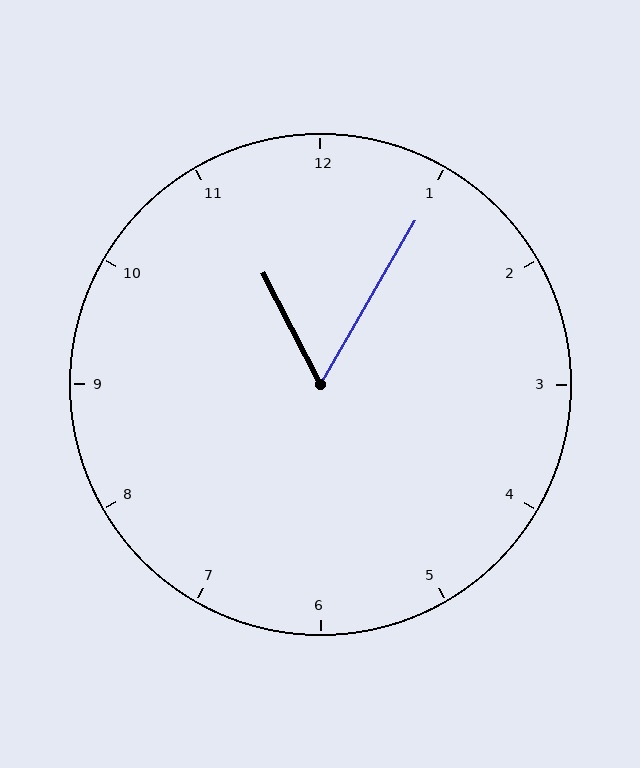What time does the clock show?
11:05.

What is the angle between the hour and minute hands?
Approximately 58 degrees.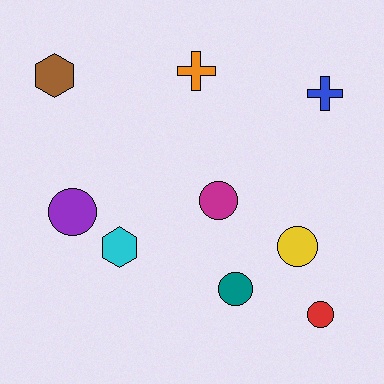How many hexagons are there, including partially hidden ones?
There are 2 hexagons.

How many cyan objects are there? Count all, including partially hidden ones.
There is 1 cyan object.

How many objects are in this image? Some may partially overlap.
There are 9 objects.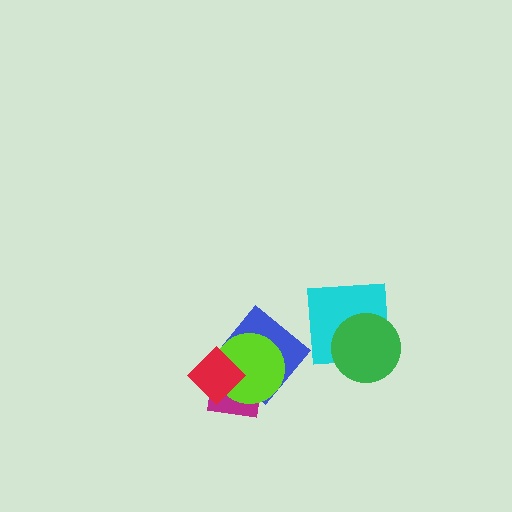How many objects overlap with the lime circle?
3 objects overlap with the lime circle.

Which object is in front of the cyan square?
The green circle is in front of the cyan square.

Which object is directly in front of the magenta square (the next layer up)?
The blue diamond is directly in front of the magenta square.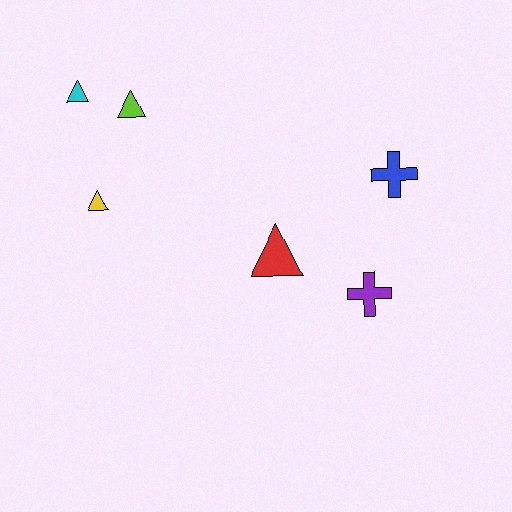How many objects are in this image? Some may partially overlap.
There are 6 objects.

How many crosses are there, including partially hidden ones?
There are 2 crosses.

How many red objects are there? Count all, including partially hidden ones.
There is 1 red object.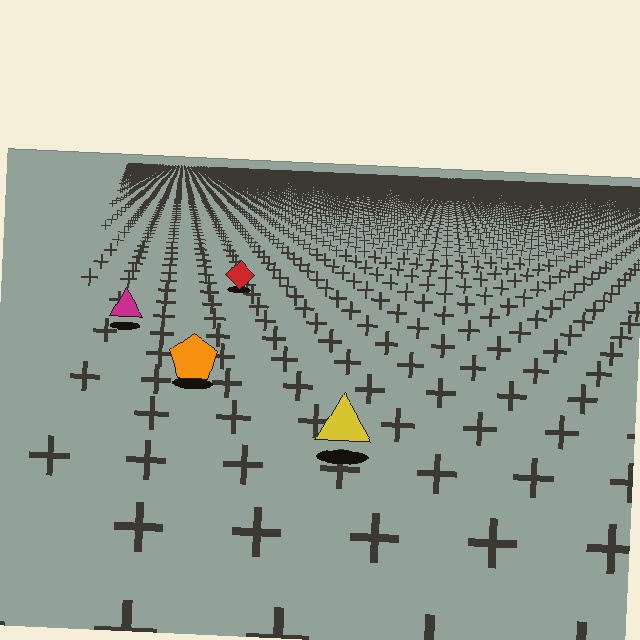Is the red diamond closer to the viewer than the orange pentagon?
No. The orange pentagon is closer — you can tell from the texture gradient: the ground texture is coarser near it.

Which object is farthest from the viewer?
The red diamond is farthest from the viewer. It appears smaller and the ground texture around it is denser.